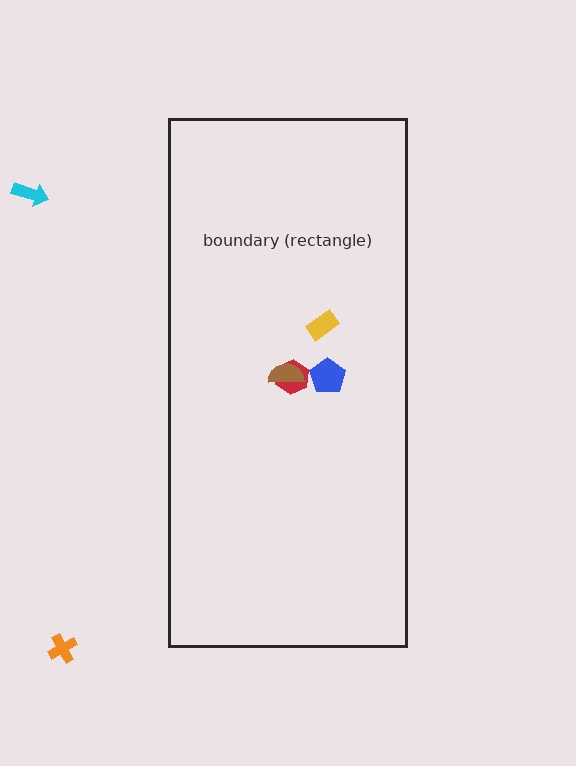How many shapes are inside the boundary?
4 inside, 2 outside.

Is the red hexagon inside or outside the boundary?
Inside.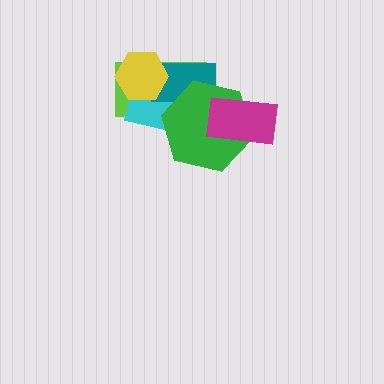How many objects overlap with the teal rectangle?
4 objects overlap with the teal rectangle.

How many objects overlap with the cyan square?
4 objects overlap with the cyan square.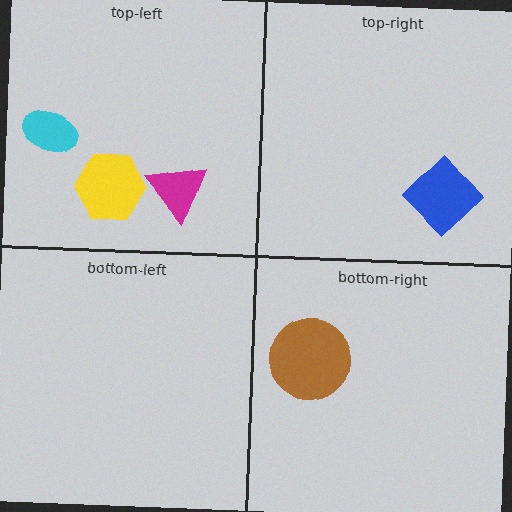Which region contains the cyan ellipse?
The top-left region.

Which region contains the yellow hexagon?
The top-left region.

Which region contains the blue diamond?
The top-right region.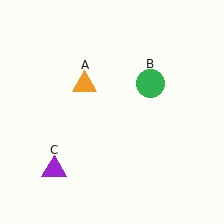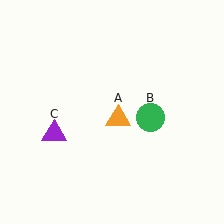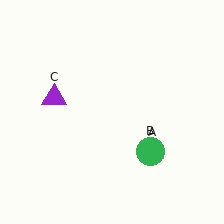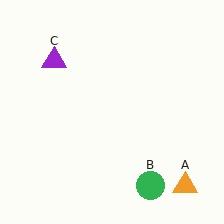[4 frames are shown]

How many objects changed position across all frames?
3 objects changed position: orange triangle (object A), green circle (object B), purple triangle (object C).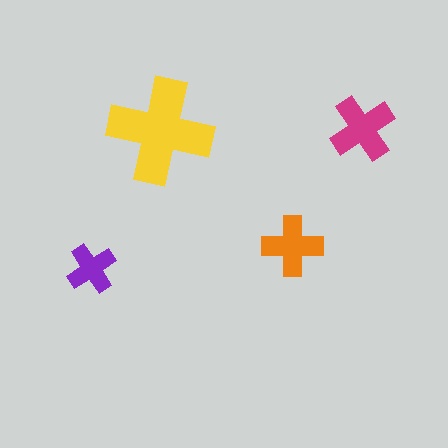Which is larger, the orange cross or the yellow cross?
The yellow one.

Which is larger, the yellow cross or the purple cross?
The yellow one.